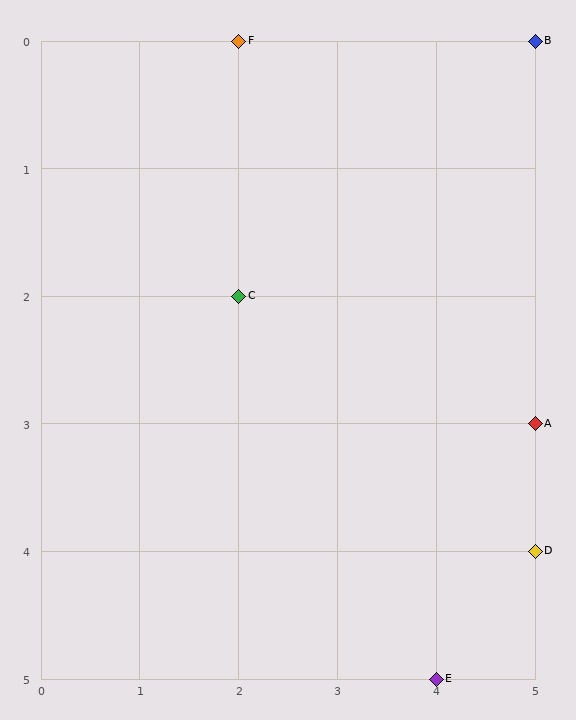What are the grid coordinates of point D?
Point D is at grid coordinates (5, 4).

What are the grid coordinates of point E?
Point E is at grid coordinates (4, 5).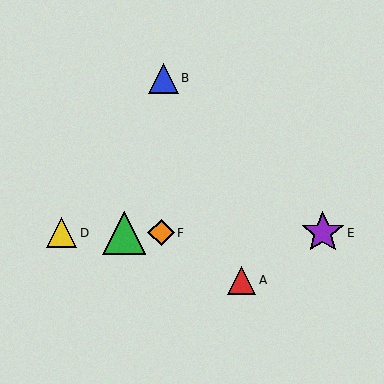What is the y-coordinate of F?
Object F is at y≈233.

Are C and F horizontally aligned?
Yes, both are at y≈233.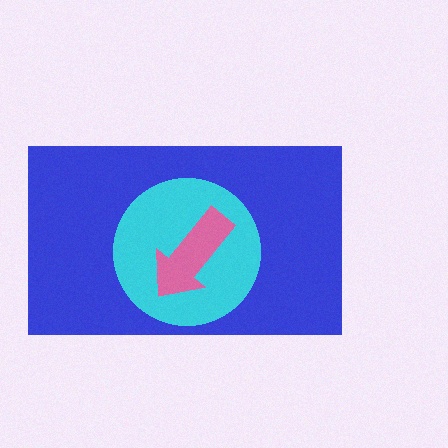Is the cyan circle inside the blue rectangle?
Yes.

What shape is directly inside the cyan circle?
The pink arrow.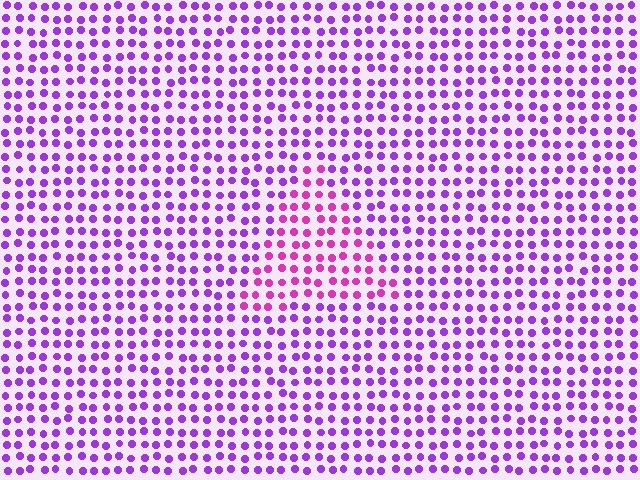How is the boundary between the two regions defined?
The boundary is defined purely by a slight shift in hue (about 34 degrees). Spacing, size, and orientation are identical on both sides.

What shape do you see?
I see a triangle.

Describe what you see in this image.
The image is filled with small purple elements in a uniform arrangement. A triangle-shaped region is visible where the elements are tinted to a slightly different hue, forming a subtle color boundary.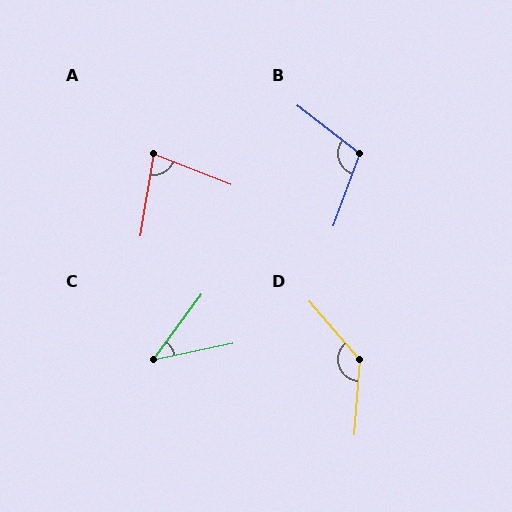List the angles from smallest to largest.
C (41°), A (78°), B (108°), D (136°).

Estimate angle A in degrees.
Approximately 78 degrees.